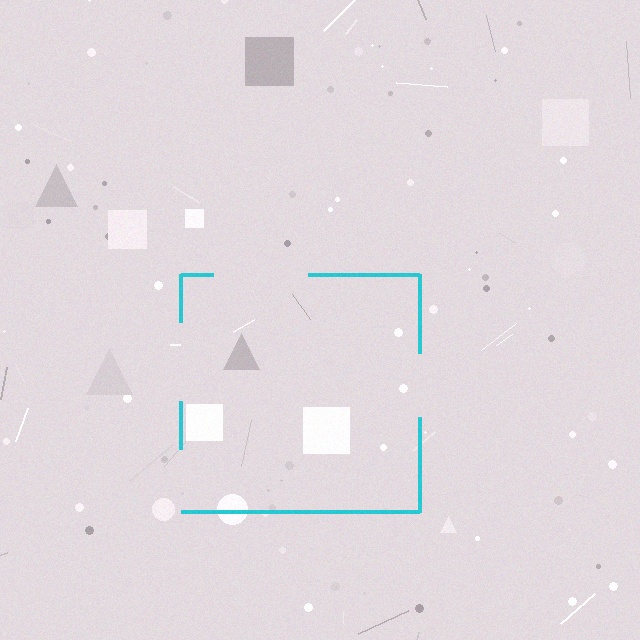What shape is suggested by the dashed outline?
The dashed outline suggests a square.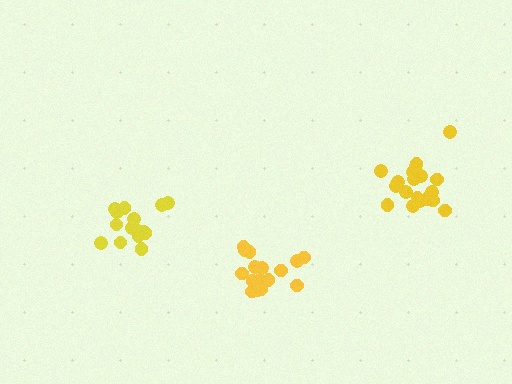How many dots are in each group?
Group 1: 15 dots, Group 2: 16 dots, Group 3: 21 dots (52 total).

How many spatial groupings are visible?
There are 3 spatial groupings.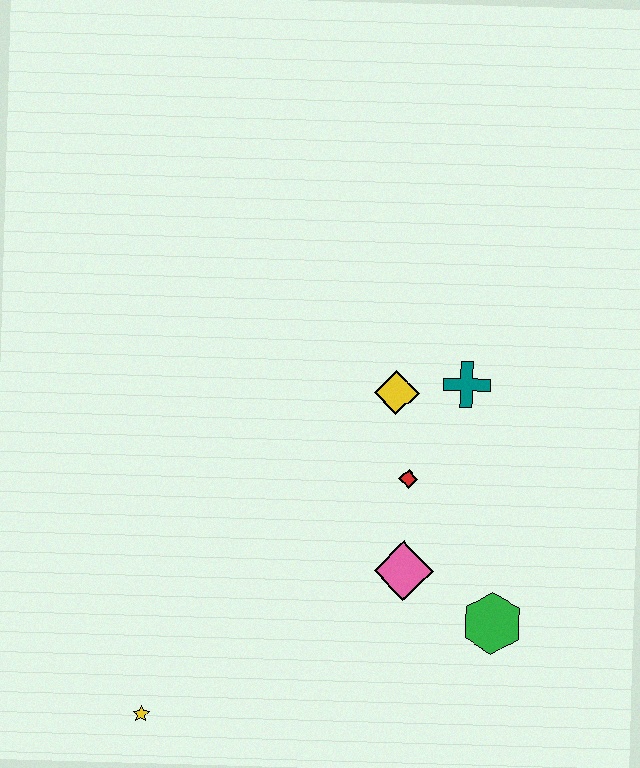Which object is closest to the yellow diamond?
The teal cross is closest to the yellow diamond.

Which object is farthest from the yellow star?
The teal cross is farthest from the yellow star.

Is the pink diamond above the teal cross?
No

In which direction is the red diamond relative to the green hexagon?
The red diamond is above the green hexagon.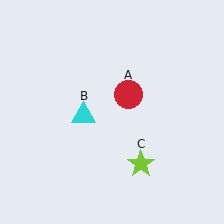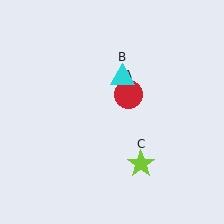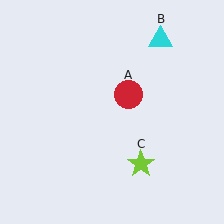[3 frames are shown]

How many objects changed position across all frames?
1 object changed position: cyan triangle (object B).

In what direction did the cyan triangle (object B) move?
The cyan triangle (object B) moved up and to the right.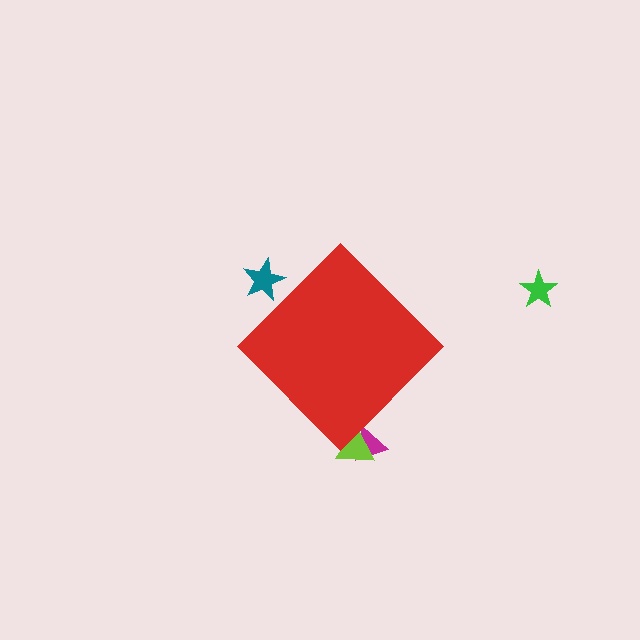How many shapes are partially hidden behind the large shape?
3 shapes are partially hidden.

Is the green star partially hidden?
No, the green star is fully visible.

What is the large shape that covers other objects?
A red diamond.